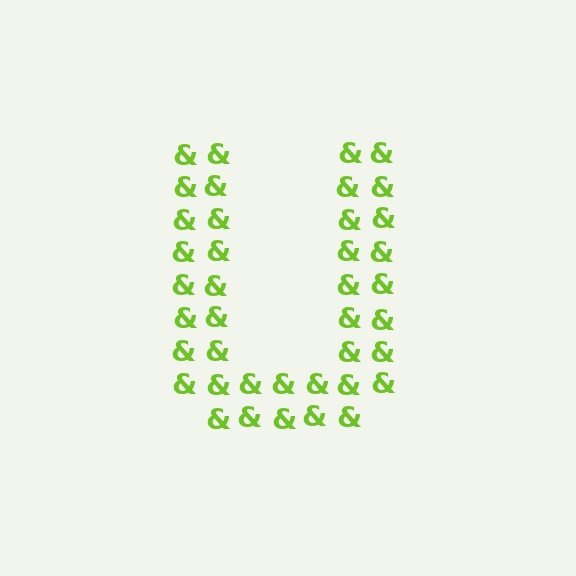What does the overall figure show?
The overall figure shows the letter U.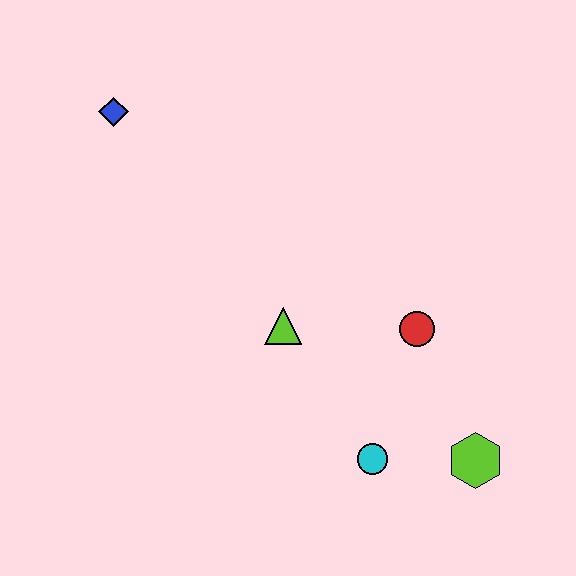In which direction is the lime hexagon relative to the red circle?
The lime hexagon is below the red circle.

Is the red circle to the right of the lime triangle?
Yes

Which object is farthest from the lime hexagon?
The blue diamond is farthest from the lime hexagon.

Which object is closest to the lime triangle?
The red circle is closest to the lime triangle.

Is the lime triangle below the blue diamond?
Yes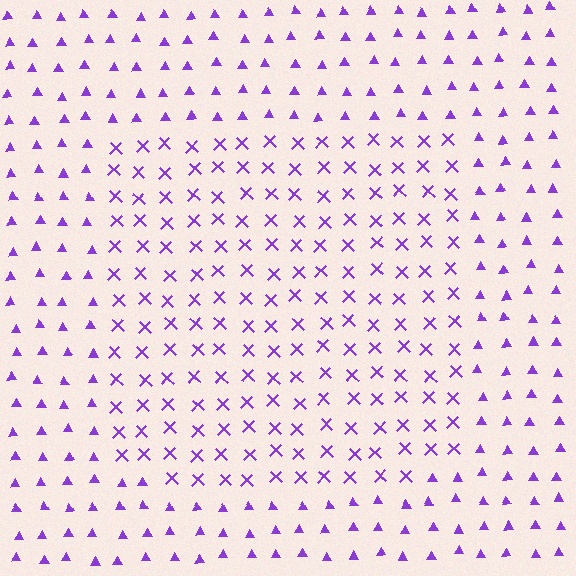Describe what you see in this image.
The image is filled with small purple elements arranged in a uniform grid. A rectangle-shaped region contains X marks, while the surrounding area contains triangles. The boundary is defined purely by the change in element shape.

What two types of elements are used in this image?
The image uses X marks inside the rectangle region and triangles outside it.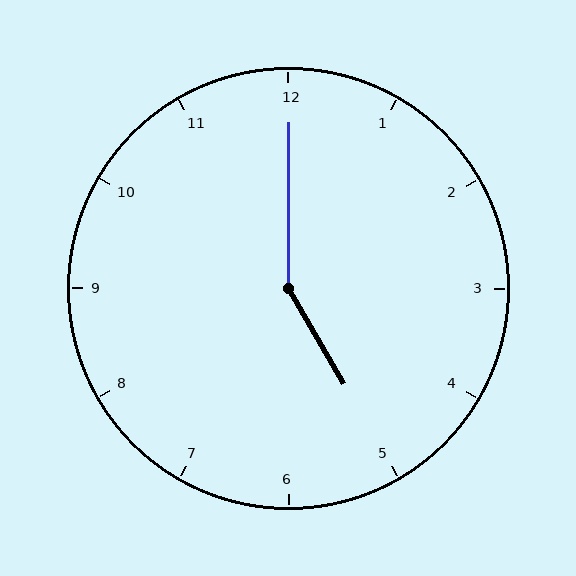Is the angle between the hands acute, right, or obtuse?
It is obtuse.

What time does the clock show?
5:00.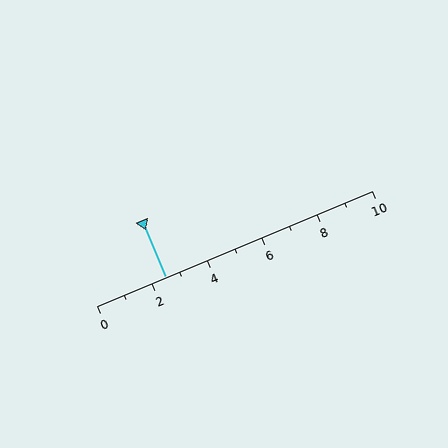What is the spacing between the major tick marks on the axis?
The major ticks are spaced 2 apart.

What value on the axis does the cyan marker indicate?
The marker indicates approximately 2.5.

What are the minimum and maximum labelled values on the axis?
The axis runs from 0 to 10.